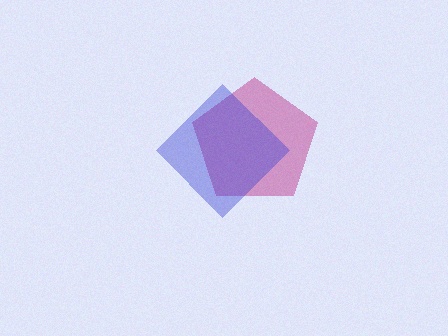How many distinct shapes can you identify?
There are 2 distinct shapes: a magenta pentagon, a blue diamond.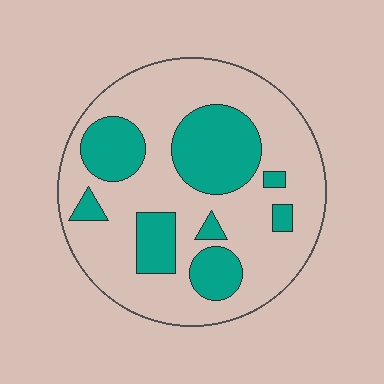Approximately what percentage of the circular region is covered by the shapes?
Approximately 30%.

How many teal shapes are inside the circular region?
8.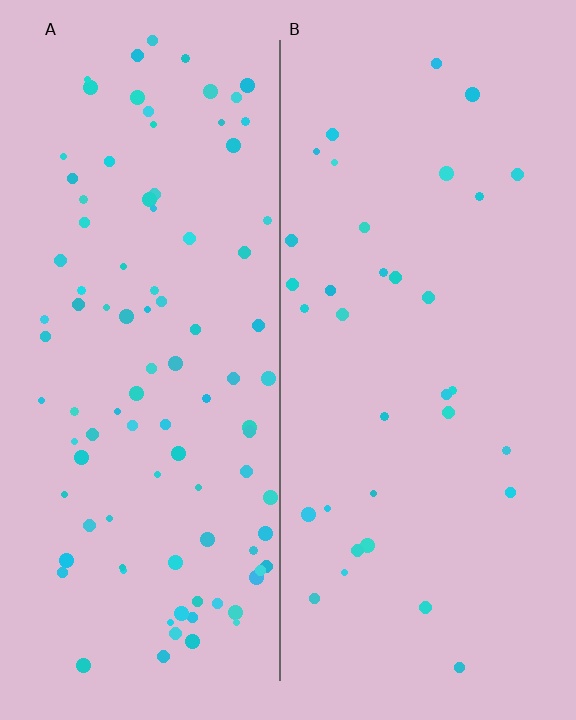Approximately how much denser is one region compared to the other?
Approximately 2.8× — region A over region B.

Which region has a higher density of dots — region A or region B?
A (the left).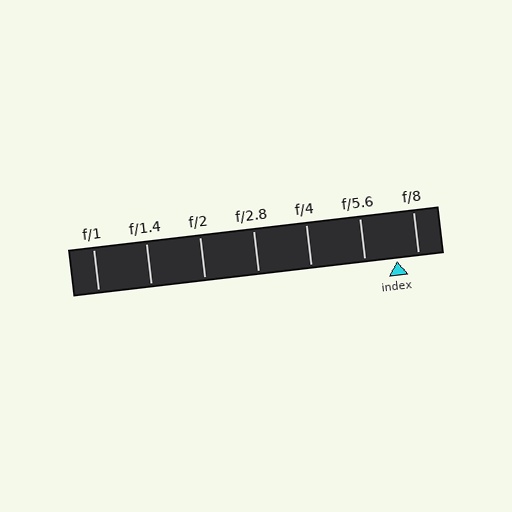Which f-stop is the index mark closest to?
The index mark is closest to f/8.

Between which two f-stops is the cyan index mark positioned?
The index mark is between f/5.6 and f/8.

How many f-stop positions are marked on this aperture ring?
There are 7 f-stop positions marked.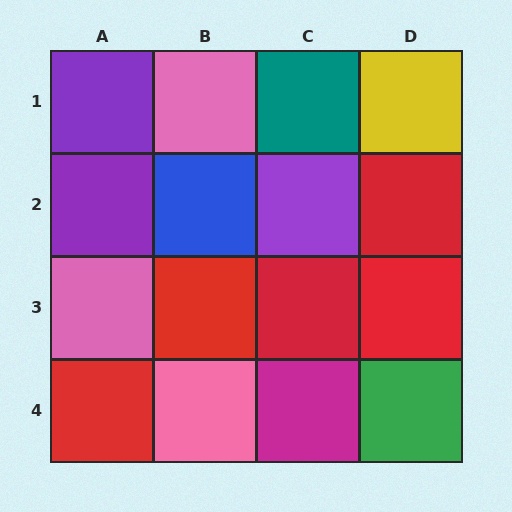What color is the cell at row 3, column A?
Pink.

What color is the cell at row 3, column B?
Red.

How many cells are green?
1 cell is green.